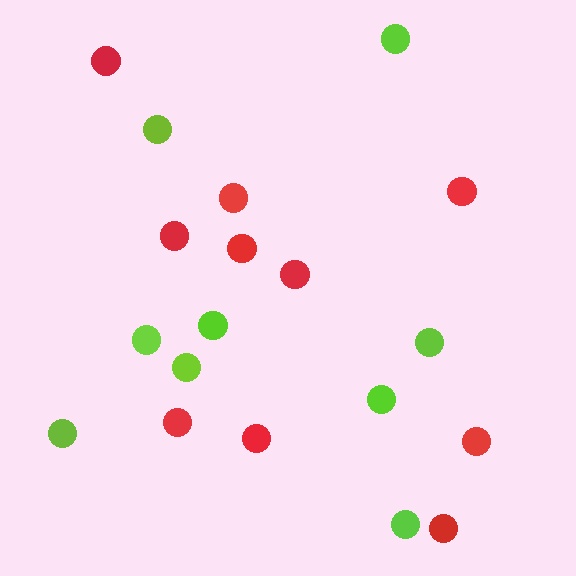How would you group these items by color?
There are 2 groups: one group of red circles (10) and one group of lime circles (9).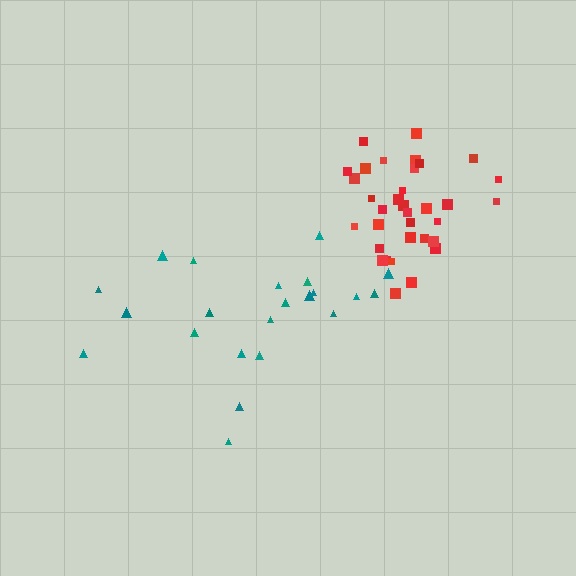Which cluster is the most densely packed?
Red.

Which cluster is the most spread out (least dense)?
Teal.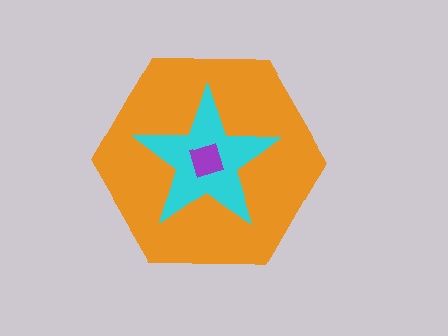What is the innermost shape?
The purple diamond.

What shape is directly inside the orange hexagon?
The cyan star.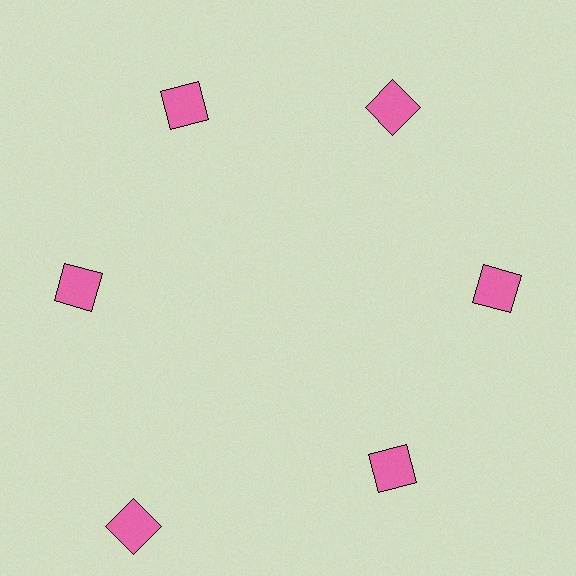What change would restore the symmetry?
The symmetry would be restored by moving it inward, back onto the ring so that all 6 squares sit at equal angles and equal distance from the center.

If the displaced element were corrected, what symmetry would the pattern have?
It would have 6-fold rotational symmetry — the pattern would map onto itself every 60 degrees.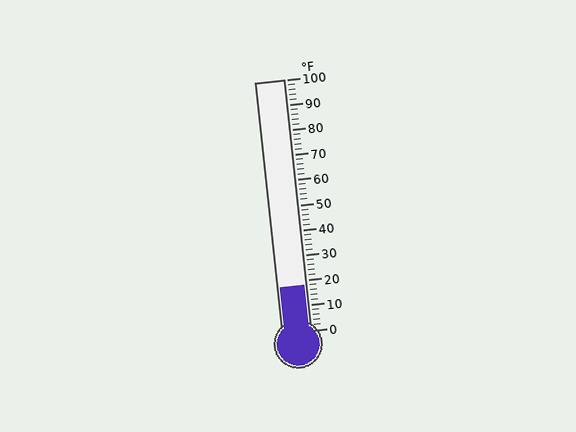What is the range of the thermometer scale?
The thermometer scale ranges from 0°F to 100°F.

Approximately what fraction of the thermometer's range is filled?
The thermometer is filled to approximately 20% of its range.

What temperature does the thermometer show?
The thermometer shows approximately 18°F.